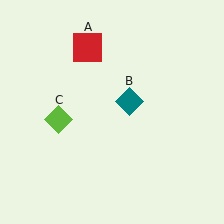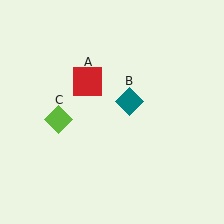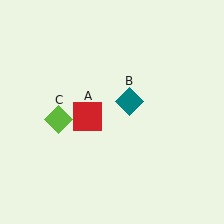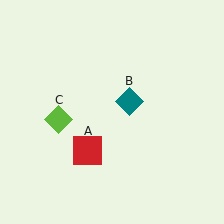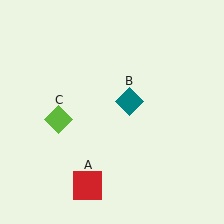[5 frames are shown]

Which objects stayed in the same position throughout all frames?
Teal diamond (object B) and lime diamond (object C) remained stationary.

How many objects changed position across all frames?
1 object changed position: red square (object A).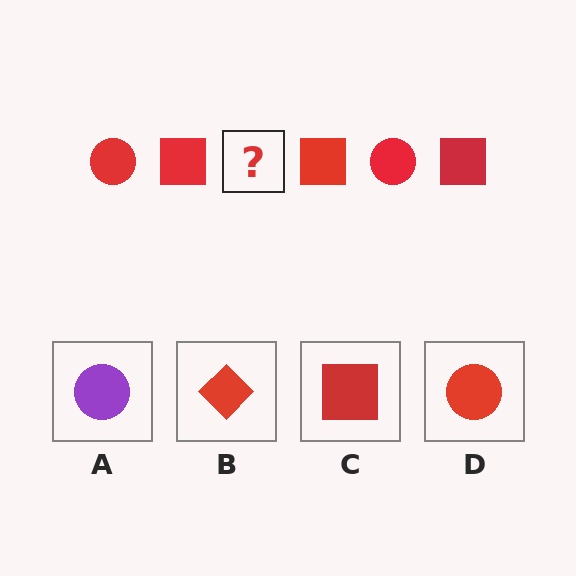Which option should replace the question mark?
Option D.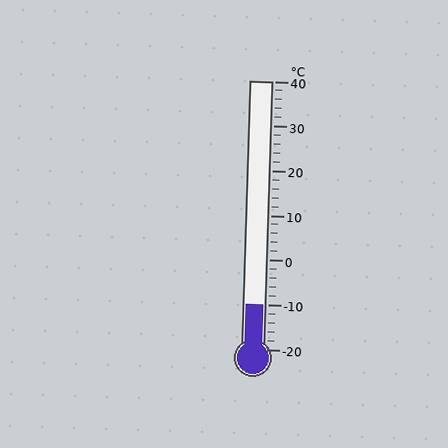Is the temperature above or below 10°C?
The temperature is below 10°C.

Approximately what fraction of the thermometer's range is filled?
The thermometer is filled to approximately 15% of its range.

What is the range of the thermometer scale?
The thermometer scale ranges from -20°C to 40°C.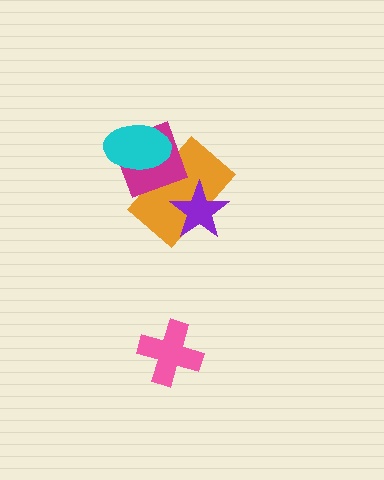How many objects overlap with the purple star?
1 object overlaps with the purple star.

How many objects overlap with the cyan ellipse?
2 objects overlap with the cyan ellipse.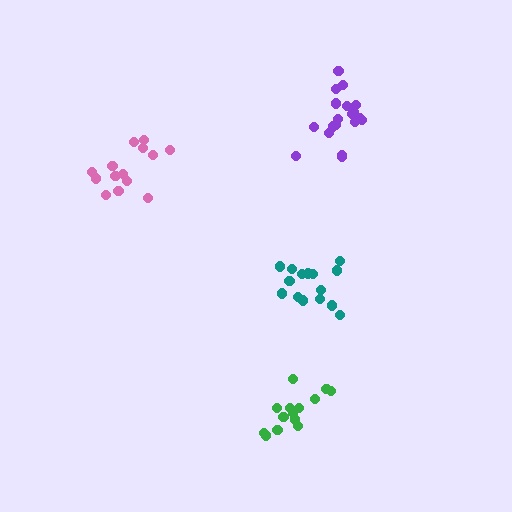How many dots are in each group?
Group 1: 14 dots, Group 2: 14 dots, Group 3: 20 dots, Group 4: 15 dots (63 total).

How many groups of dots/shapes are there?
There are 4 groups.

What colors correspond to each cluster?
The clusters are colored: pink, green, purple, teal.